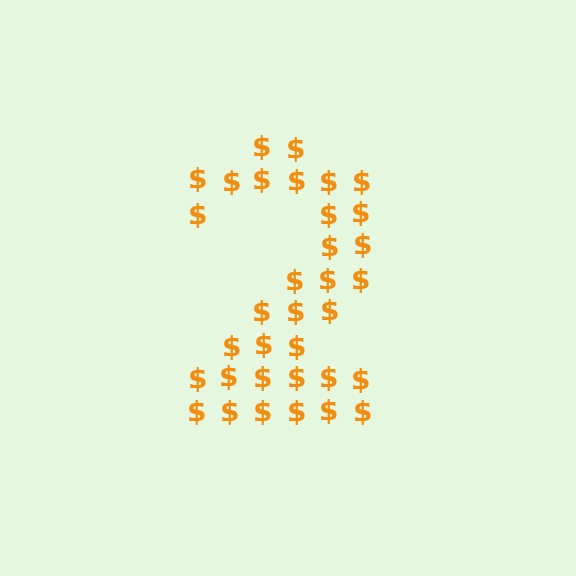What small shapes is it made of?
It is made of small dollar signs.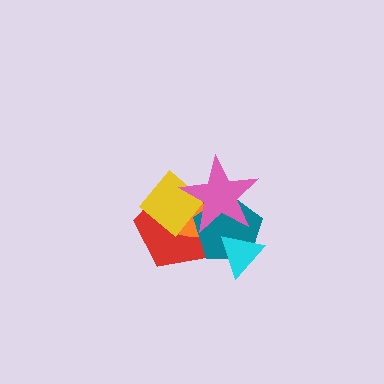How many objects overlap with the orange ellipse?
4 objects overlap with the orange ellipse.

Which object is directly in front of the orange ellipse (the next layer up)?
The yellow diamond is directly in front of the orange ellipse.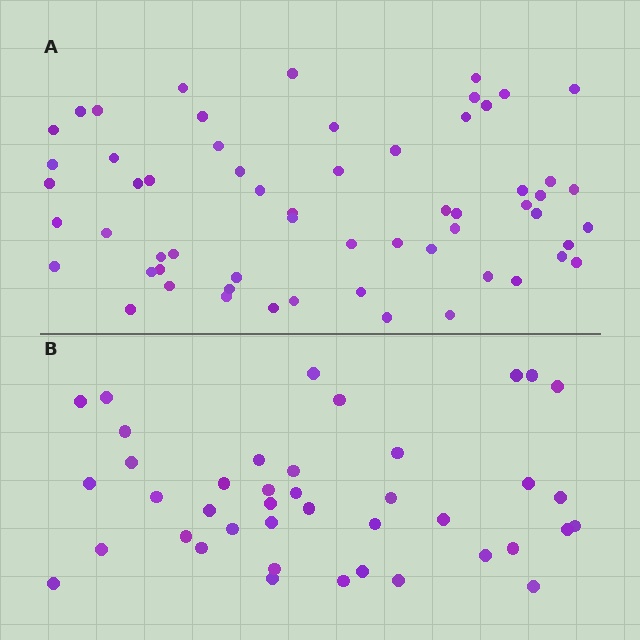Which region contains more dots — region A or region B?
Region A (the top region) has more dots.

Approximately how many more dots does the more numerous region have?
Region A has approximately 20 more dots than region B.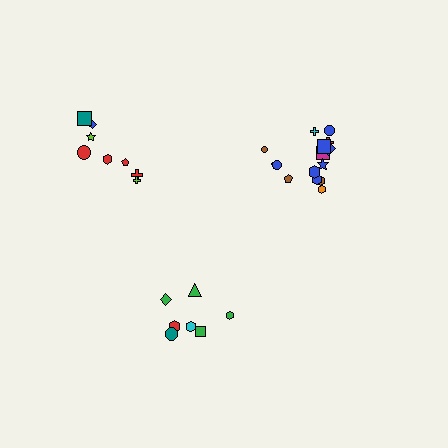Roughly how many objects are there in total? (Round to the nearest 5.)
Roughly 30 objects in total.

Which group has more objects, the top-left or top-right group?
The top-right group.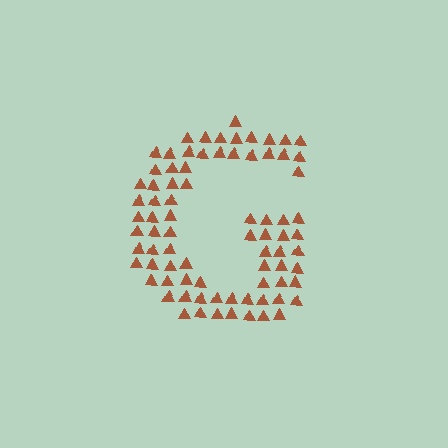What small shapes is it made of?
It is made of small triangles.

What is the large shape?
The large shape is the letter G.